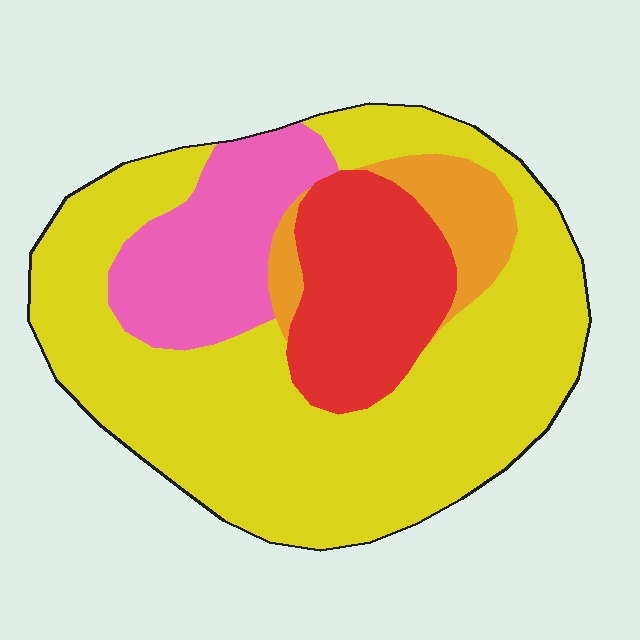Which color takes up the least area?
Orange, at roughly 10%.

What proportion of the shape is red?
Red covers around 15% of the shape.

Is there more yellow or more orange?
Yellow.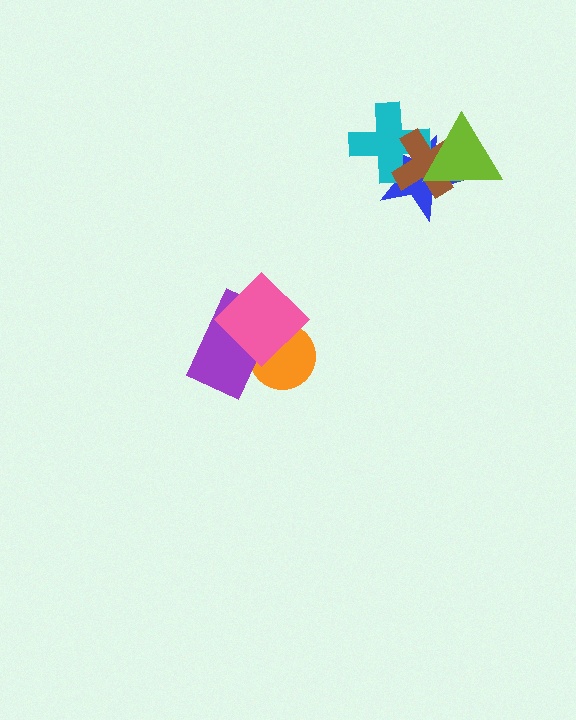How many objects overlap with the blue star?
3 objects overlap with the blue star.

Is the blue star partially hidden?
Yes, it is partially covered by another shape.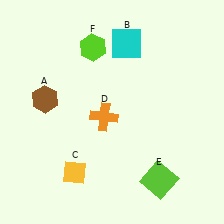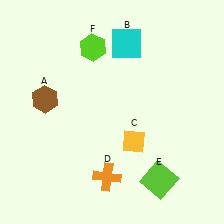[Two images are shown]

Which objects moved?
The objects that moved are: the yellow diamond (C), the orange cross (D).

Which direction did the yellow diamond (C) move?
The yellow diamond (C) moved right.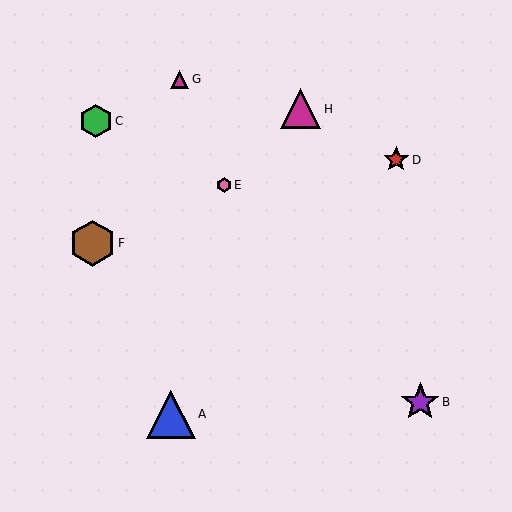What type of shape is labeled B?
Shape B is a purple star.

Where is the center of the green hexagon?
The center of the green hexagon is at (96, 121).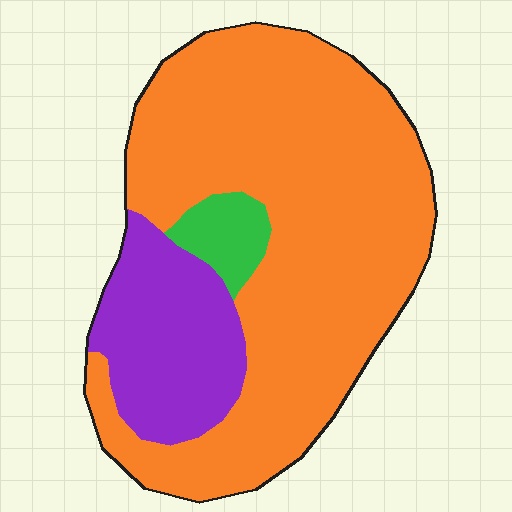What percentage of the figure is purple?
Purple covers about 20% of the figure.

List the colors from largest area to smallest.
From largest to smallest: orange, purple, green.